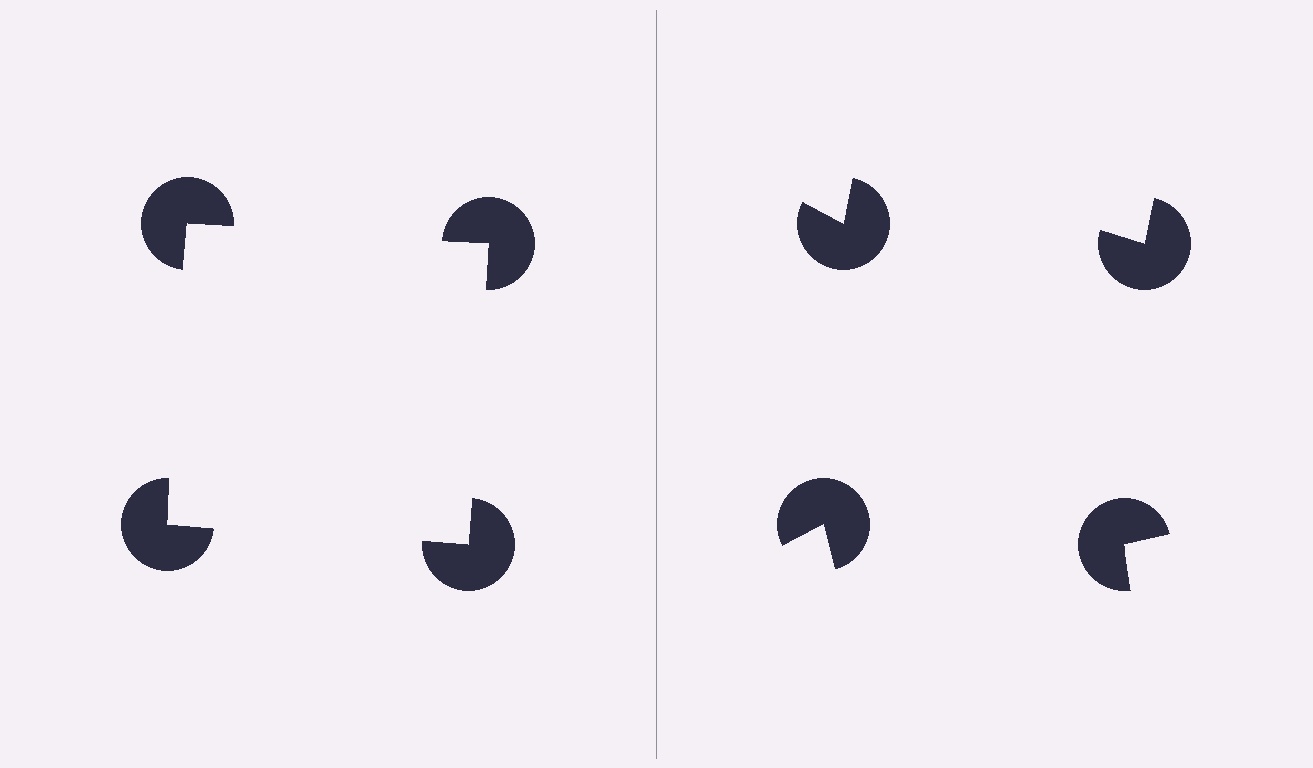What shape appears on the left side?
An illusory square.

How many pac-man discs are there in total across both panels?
8 — 4 on each side.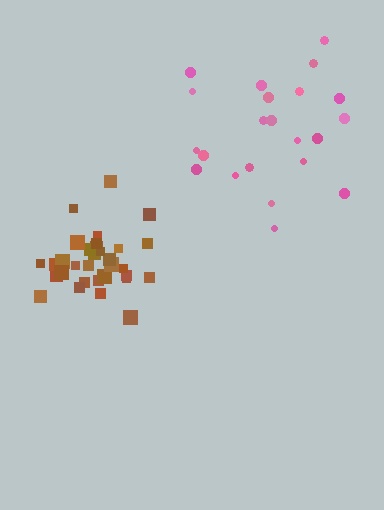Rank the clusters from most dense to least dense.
brown, pink.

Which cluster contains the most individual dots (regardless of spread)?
Brown (35).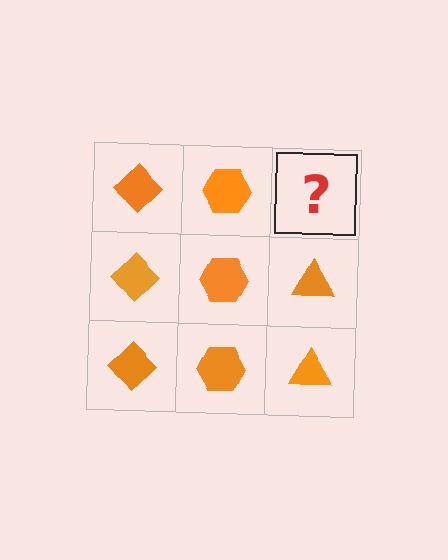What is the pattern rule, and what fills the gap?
The rule is that each column has a consistent shape. The gap should be filled with an orange triangle.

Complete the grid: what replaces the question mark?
The question mark should be replaced with an orange triangle.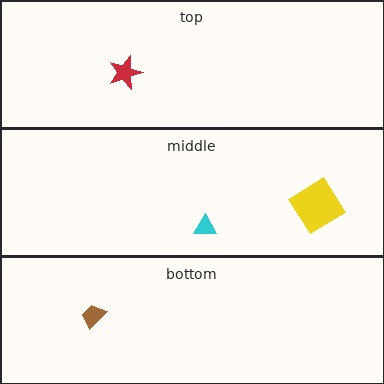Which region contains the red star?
The top region.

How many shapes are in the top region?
1.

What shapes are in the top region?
The red star.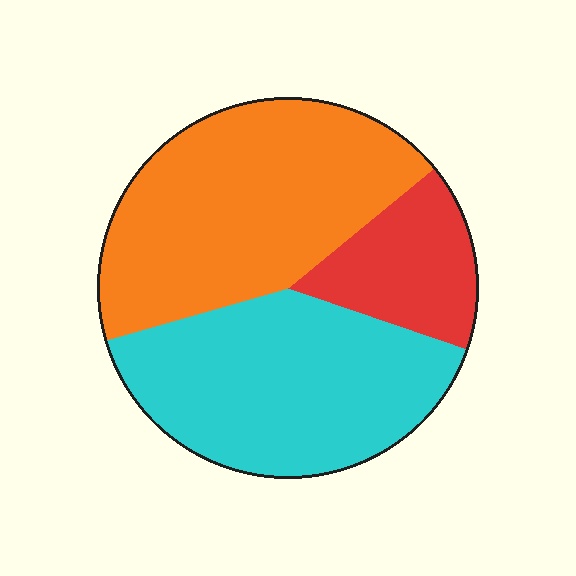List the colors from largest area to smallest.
From largest to smallest: orange, cyan, red.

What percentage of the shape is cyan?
Cyan takes up between a third and a half of the shape.